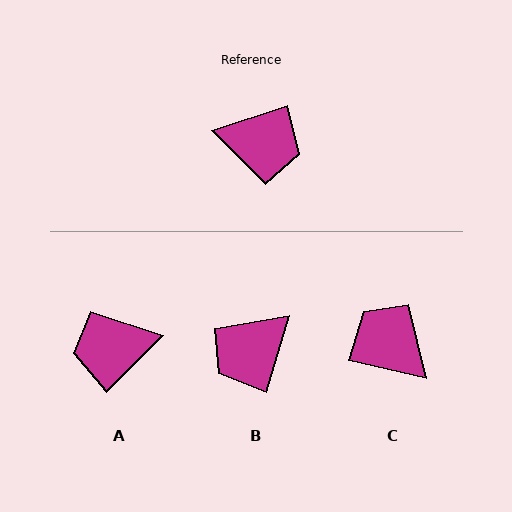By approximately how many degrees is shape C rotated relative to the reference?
Approximately 148 degrees counter-clockwise.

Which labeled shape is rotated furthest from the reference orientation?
A, about 154 degrees away.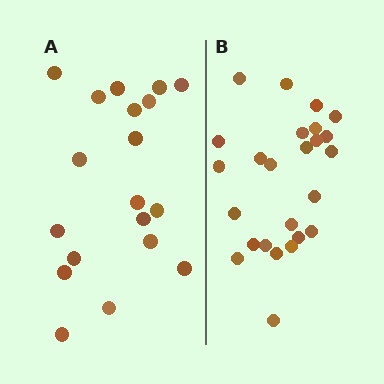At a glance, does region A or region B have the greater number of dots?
Region B (the right region) has more dots.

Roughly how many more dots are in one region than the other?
Region B has about 6 more dots than region A.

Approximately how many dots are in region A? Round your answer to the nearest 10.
About 20 dots. (The exact count is 19, which rounds to 20.)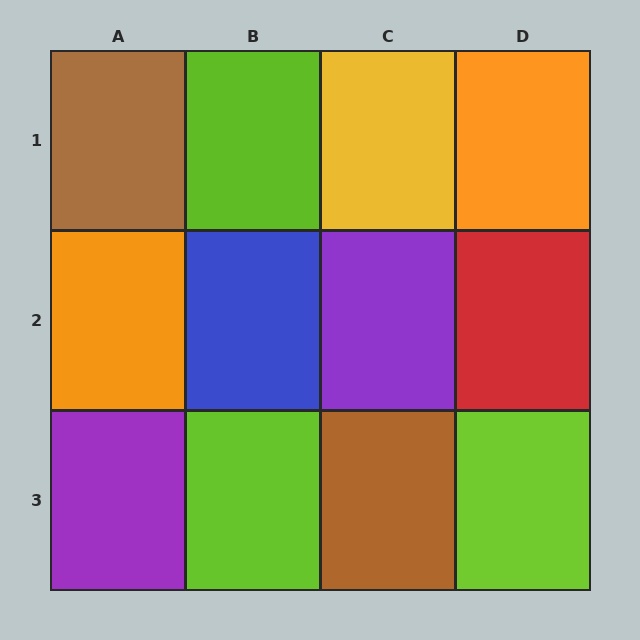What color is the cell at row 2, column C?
Purple.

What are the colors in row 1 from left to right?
Brown, lime, yellow, orange.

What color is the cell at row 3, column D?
Lime.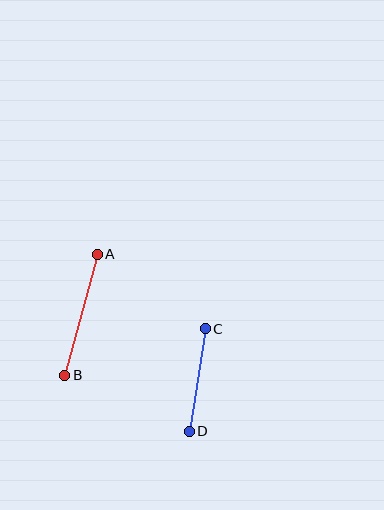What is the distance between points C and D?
The distance is approximately 104 pixels.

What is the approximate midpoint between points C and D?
The midpoint is at approximately (197, 380) pixels.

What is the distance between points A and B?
The distance is approximately 125 pixels.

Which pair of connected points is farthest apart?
Points A and B are farthest apart.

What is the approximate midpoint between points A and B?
The midpoint is at approximately (81, 315) pixels.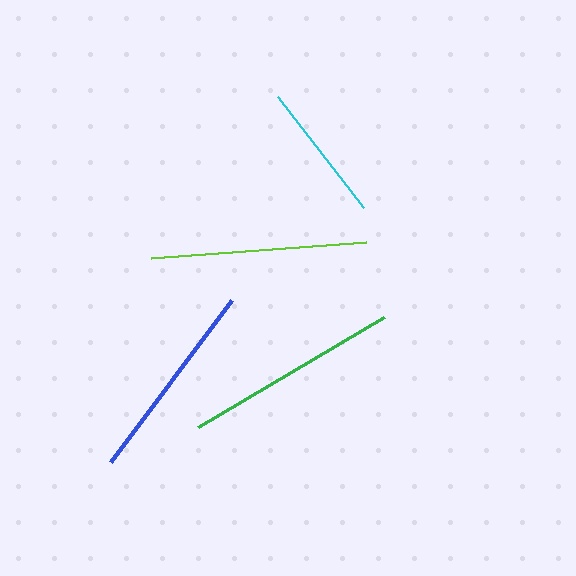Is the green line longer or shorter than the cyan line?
The green line is longer than the cyan line.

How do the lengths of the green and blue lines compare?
The green and blue lines are approximately the same length.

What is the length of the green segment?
The green segment is approximately 216 pixels long.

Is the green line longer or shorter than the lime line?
The green line is longer than the lime line.